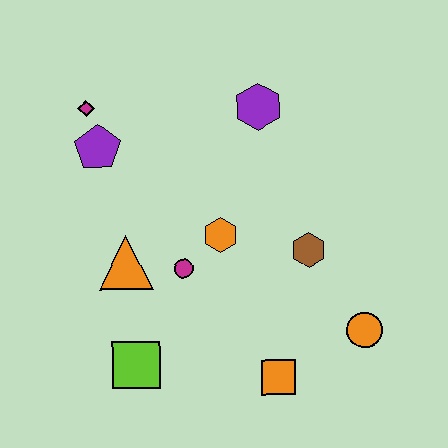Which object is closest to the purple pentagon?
The magenta diamond is closest to the purple pentagon.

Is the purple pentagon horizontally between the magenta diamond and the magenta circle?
Yes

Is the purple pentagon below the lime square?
No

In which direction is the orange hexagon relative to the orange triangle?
The orange hexagon is to the right of the orange triangle.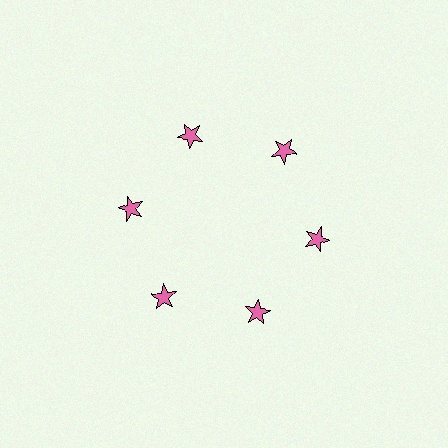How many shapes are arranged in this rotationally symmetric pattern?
There are 6 shapes, arranged in 6 groups of 1.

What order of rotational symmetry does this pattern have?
This pattern has 6-fold rotational symmetry.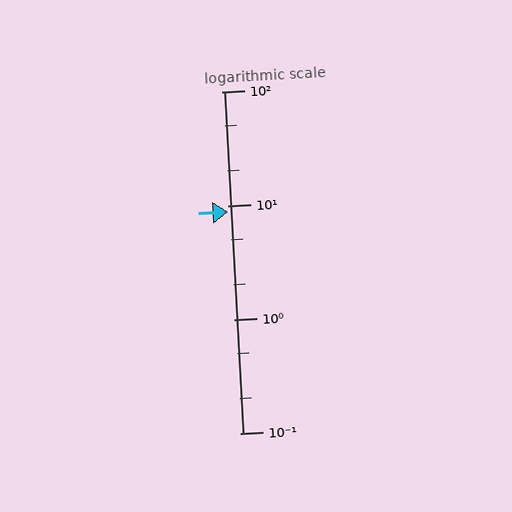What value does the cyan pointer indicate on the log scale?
The pointer indicates approximately 8.7.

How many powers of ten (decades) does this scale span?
The scale spans 3 decades, from 0.1 to 100.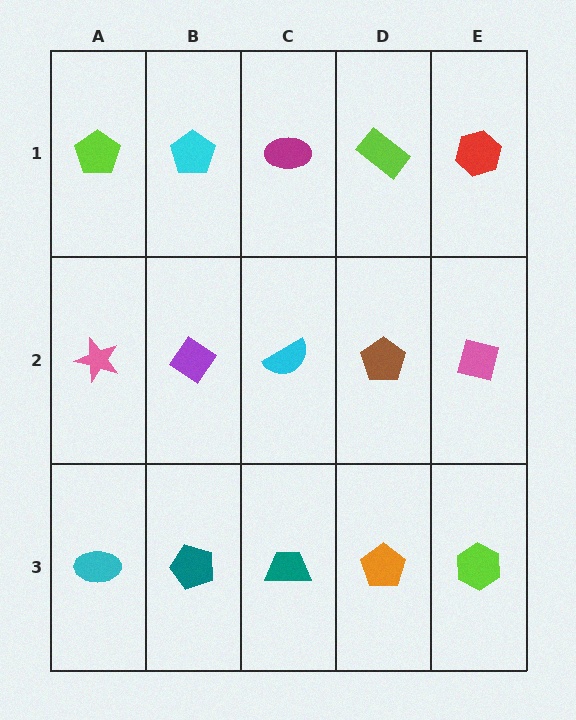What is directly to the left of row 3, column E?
An orange pentagon.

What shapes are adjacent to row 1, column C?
A cyan semicircle (row 2, column C), a cyan pentagon (row 1, column B), a lime rectangle (row 1, column D).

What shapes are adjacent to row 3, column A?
A pink star (row 2, column A), a teal pentagon (row 3, column B).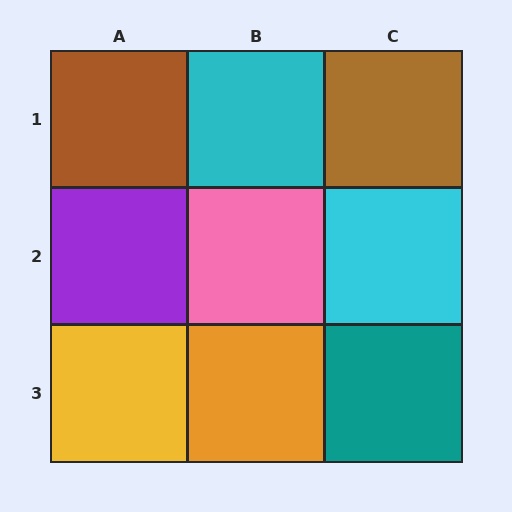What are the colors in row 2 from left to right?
Purple, pink, cyan.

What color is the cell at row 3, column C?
Teal.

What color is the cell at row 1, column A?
Brown.